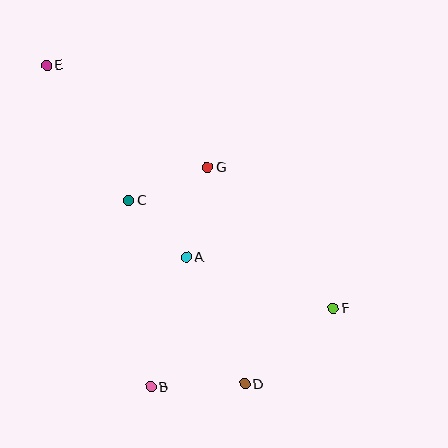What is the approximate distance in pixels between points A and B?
The distance between A and B is approximately 134 pixels.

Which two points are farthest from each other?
Points E and F are farthest from each other.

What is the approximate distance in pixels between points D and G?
The distance between D and G is approximately 220 pixels.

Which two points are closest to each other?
Points A and C are closest to each other.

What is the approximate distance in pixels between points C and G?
The distance between C and G is approximately 85 pixels.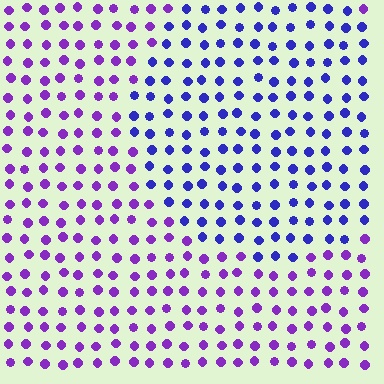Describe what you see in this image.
The image is filled with small purple elements in a uniform arrangement. A circle-shaped region is visible where the elements are tinted to a slightly different hue, forming a subtle color boundary.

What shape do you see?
I see a circle.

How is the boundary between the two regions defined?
The boundary is defined purely by a slight shift in hue (about 36 degrees). Spacing, size, and orientation are identical on both sides.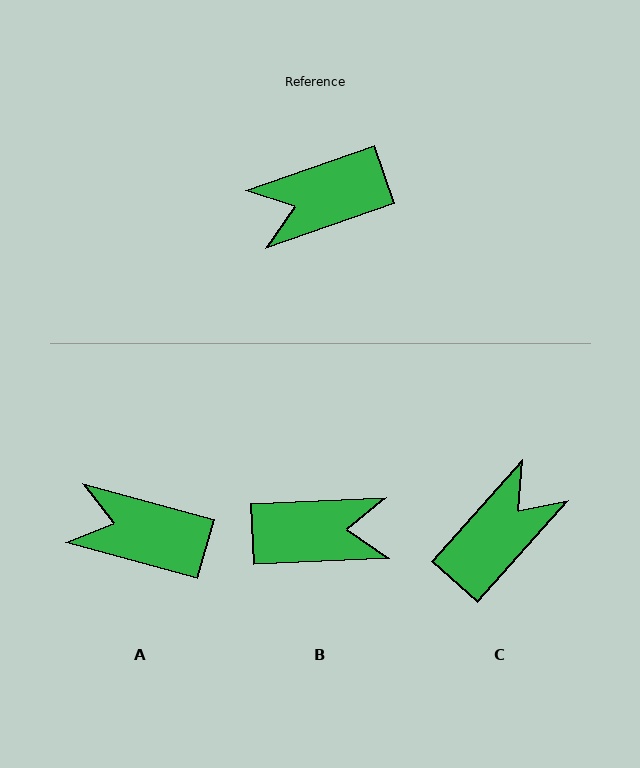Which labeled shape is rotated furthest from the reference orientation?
B, about 163 degrees away.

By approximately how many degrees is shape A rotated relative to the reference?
Approximately 35 degrees clockwise.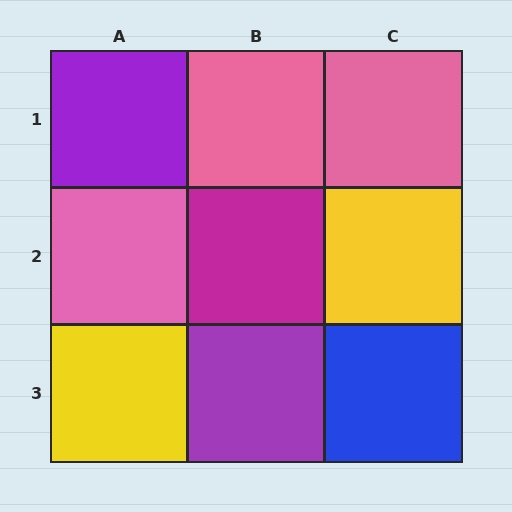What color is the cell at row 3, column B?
Purple.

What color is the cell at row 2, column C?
Yellow.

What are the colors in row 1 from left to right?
Purple, pink, pink.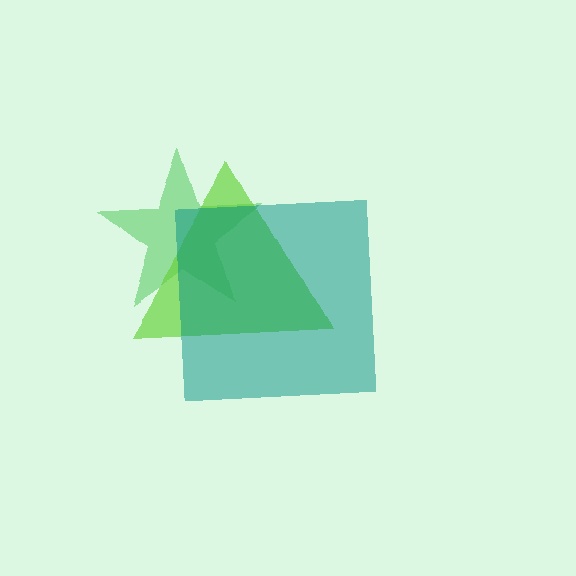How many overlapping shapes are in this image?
There are 3 overlapping shapes in the image.